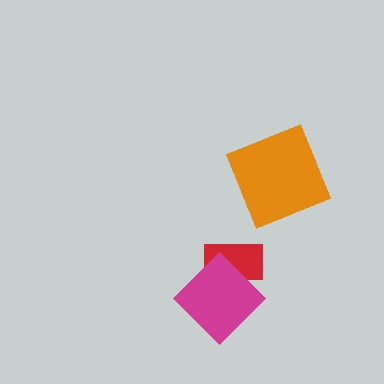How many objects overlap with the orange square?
0 objects overlap with the orange square.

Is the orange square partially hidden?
No, no other shape covers it.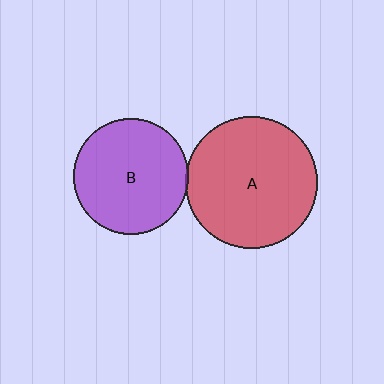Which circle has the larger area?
Circle A (red).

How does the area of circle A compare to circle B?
Approximately 1.3 times.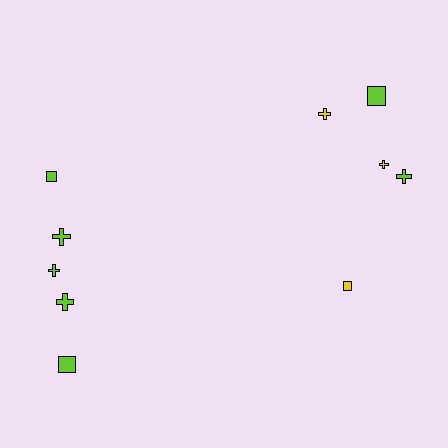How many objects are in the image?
There are 10 objects.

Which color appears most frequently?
Lime, with 7 objects.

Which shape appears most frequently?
Cross, with 6 objects.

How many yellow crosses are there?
There are 2 yellow crosses.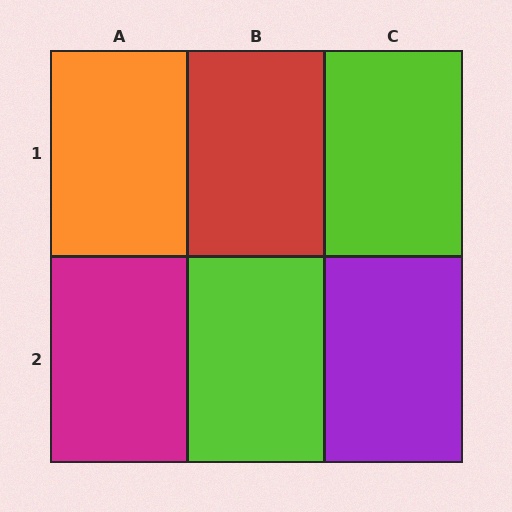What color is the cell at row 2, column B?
Lime.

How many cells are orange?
1 cell is orange.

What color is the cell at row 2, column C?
Purple.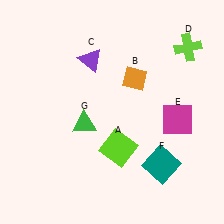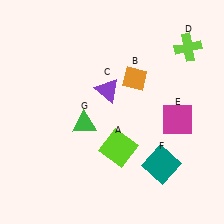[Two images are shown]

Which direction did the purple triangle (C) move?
The purple triangle (C) moved down.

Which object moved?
The purple triangle (C) moved down.